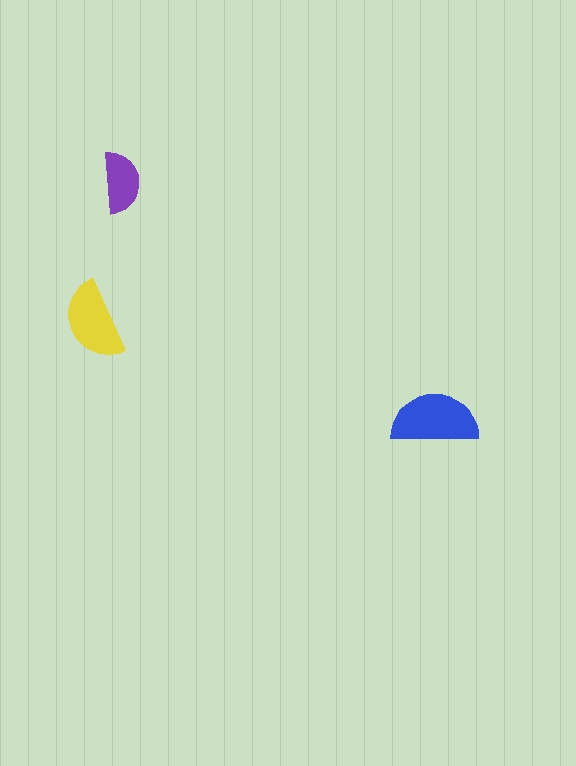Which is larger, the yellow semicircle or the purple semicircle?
The yellow one.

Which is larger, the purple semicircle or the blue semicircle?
The blue one.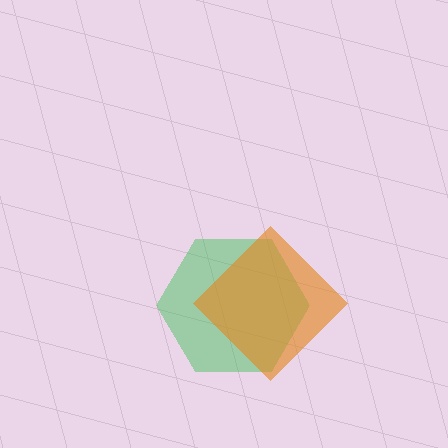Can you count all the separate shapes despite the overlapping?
Yes, there are 2 separate shapes.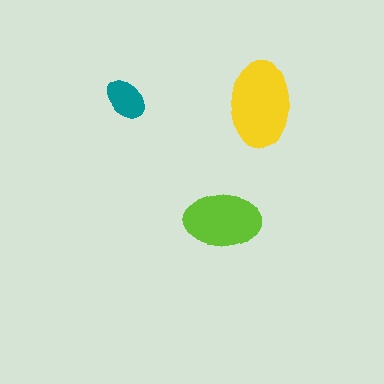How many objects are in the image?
There are 3 objects in the image.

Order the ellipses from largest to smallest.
the yellow one, the lime one, the teal one.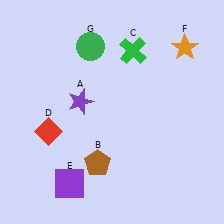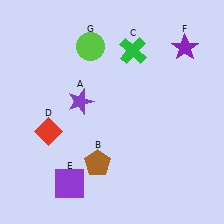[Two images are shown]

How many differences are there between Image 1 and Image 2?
There are 2 differences between the two images.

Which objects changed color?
F changed from orange to purple. G changed from green to lime.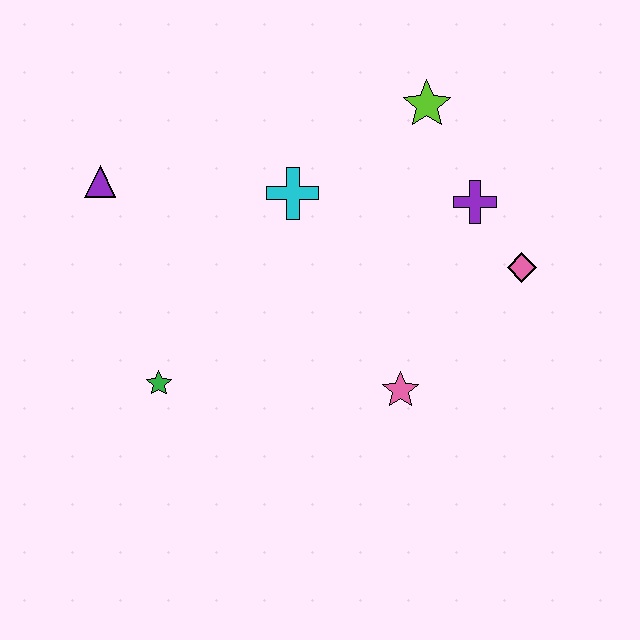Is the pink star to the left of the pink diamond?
Yes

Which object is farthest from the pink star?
The purple triangle is farthest from the pink star.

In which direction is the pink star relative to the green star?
The pink star is to the right of the green star.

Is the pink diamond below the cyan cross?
Yes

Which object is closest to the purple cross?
The pink diamond is closest to the purple cross.